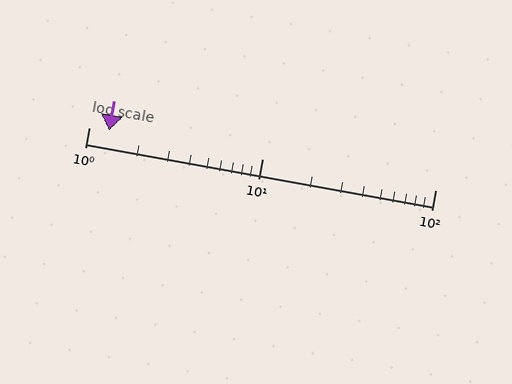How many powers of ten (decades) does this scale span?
The scale spans 2 decades, from 1 to 100.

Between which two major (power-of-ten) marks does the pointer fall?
The pointer is between 1 and 10.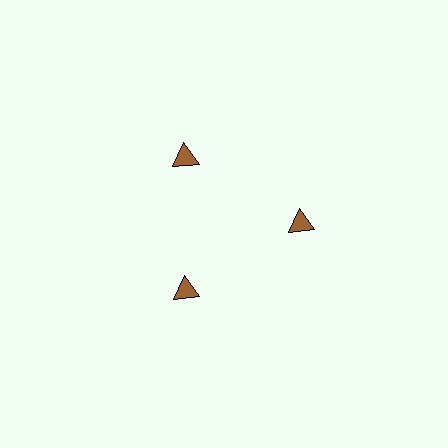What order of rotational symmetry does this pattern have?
This pattern has 3-fold rotational symmetry.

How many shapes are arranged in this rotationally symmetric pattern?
There are 3 shapes, arranged in 3 groups of 1.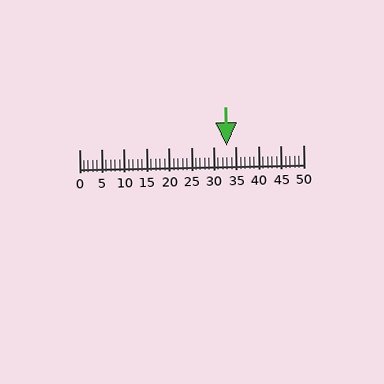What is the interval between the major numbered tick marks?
The major tick marks are spaced 5 units apart.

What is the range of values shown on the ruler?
The ruler shows values from 0 to 50.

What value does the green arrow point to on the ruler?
The green arrow points to approximately 33.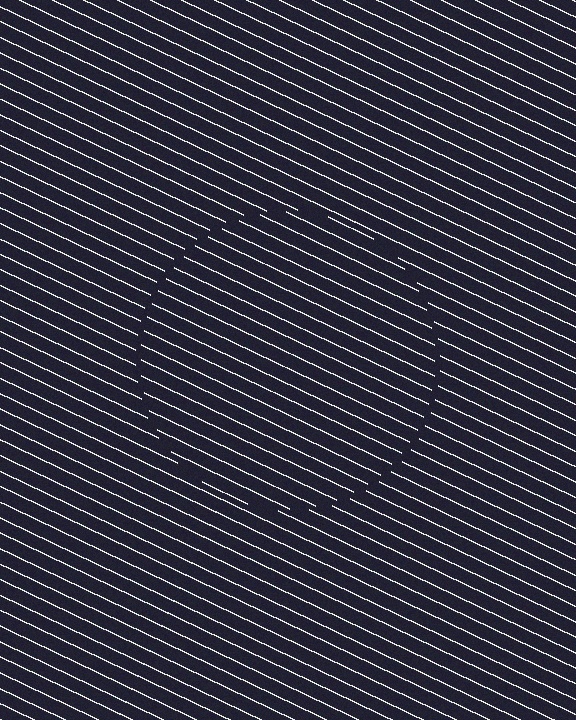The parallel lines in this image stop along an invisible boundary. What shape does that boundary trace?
An illusory circle. The interior of the shape contains the same grating, shifted by half a period — the contour is defined by the phase discontinuity where line-ends from the inner and outer gratings abut.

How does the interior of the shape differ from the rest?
The interior of the shape contains the same grating, shifted by half a period — the contour is defined by the phase discontinuity where line-ends from the inner and outer gratings abut.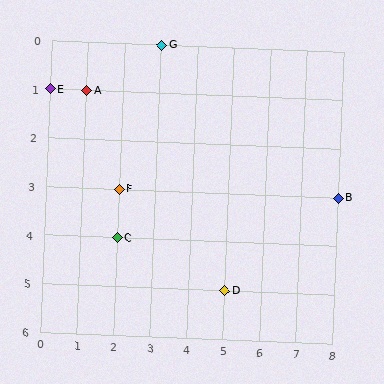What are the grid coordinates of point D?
Point D is at grid coordinates (5, 5).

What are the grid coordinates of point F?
Point F is at grid coordinates (2, 3).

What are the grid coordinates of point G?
Point G is at grid coordinates (3, 0).